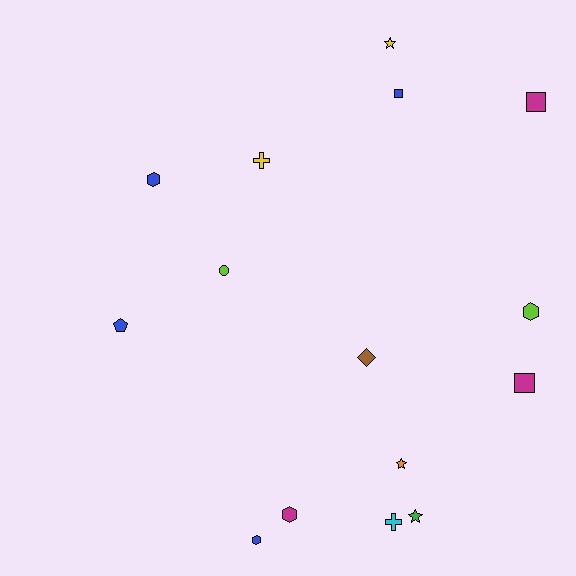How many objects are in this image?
There are 15 objects.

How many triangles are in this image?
There are no triangles.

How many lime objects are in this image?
There are 2 lime objects.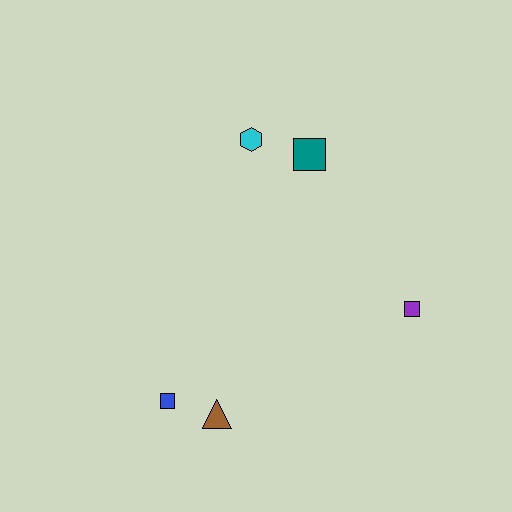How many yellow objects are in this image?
There are no yellow objects.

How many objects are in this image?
There are 5 objects.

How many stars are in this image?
There are no stars.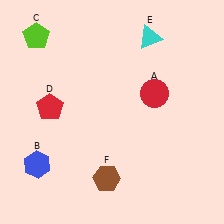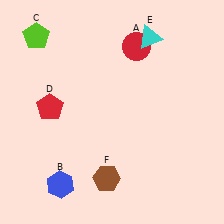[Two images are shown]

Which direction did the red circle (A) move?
The red circle (A) moved up.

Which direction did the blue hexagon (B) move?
The blue hexagon (B) moved right.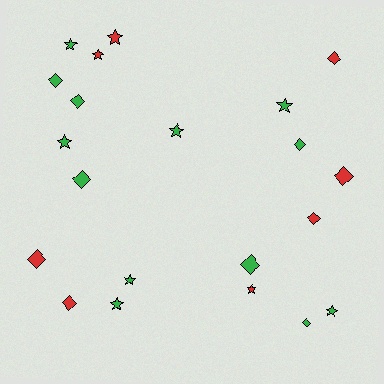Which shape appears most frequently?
Diamond, with 11 objects.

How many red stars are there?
There are 3 red stars.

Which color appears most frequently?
Green, with 13 objects.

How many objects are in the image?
There are 21 objects.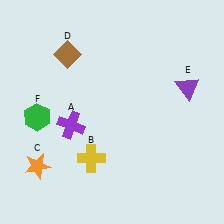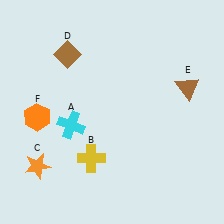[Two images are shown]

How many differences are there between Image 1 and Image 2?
There are 3 differences between the two images.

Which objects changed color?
A changed from purple to cyan. E changed from purple to brown. F changed from green to orange.